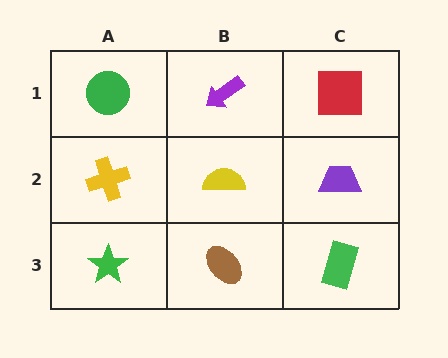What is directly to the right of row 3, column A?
A brown ellipse.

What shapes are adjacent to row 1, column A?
A yellow cross (row 2, column A), a purple arrow (row 1, column B).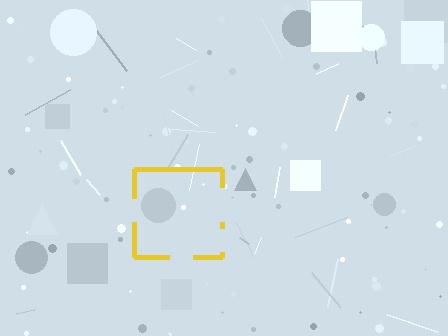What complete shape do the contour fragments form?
The contour fragments form a square.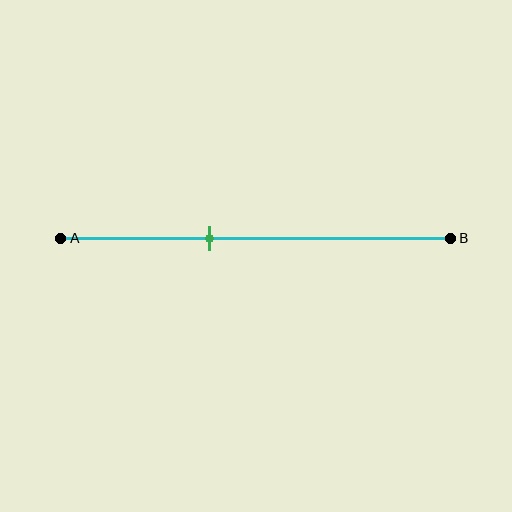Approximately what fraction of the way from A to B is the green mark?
The green mark is approximately 40% of the way from A to B.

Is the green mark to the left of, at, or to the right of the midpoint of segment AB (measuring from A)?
The green mark is to the left of the midpoint of segment AB.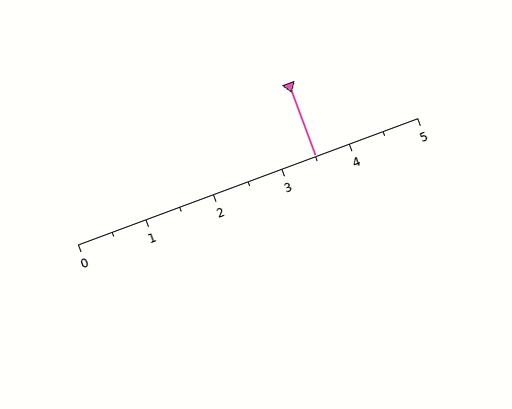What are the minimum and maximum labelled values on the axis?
The axis runs from 0 to 5.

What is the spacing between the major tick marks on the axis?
The major ticks are spaced 1 apart.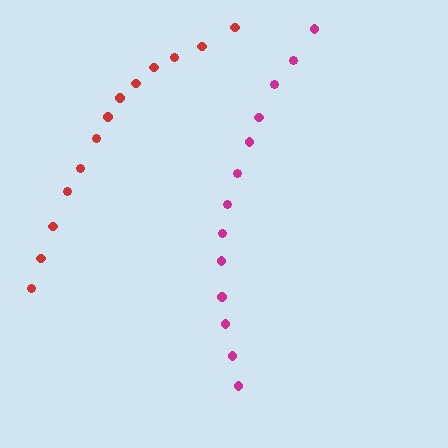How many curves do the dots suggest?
There are 2 distinct paths.